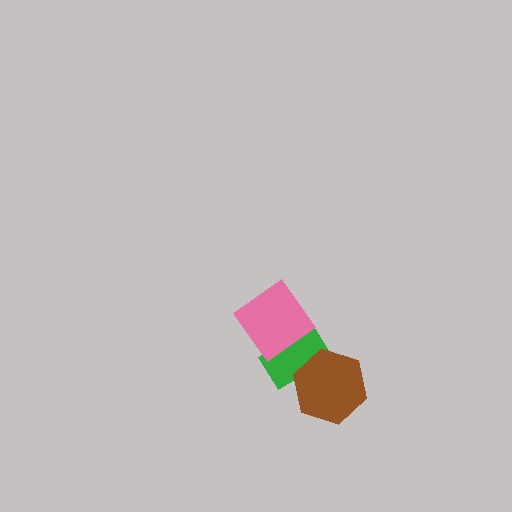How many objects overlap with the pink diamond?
1 object overlaps with the pink diamond.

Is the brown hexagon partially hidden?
No, no other shape covers it.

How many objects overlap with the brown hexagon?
1 object overlaps with the brown hexagon.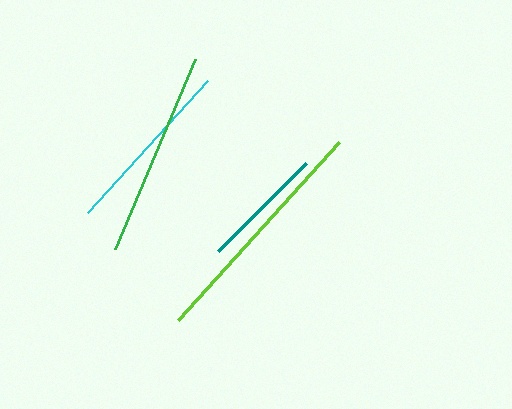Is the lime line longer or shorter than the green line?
The lime line is longer than the green line.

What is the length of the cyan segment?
The cyan segment is approximately 178 pixels long.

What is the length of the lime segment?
The lime segment is approximately 240 pixels long.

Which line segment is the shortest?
The teal line is the shortest at approximately 125 pixels.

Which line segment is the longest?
The lime line is the longest at approximately 240 pixels.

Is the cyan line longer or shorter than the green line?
The green line is longer than the cyan line.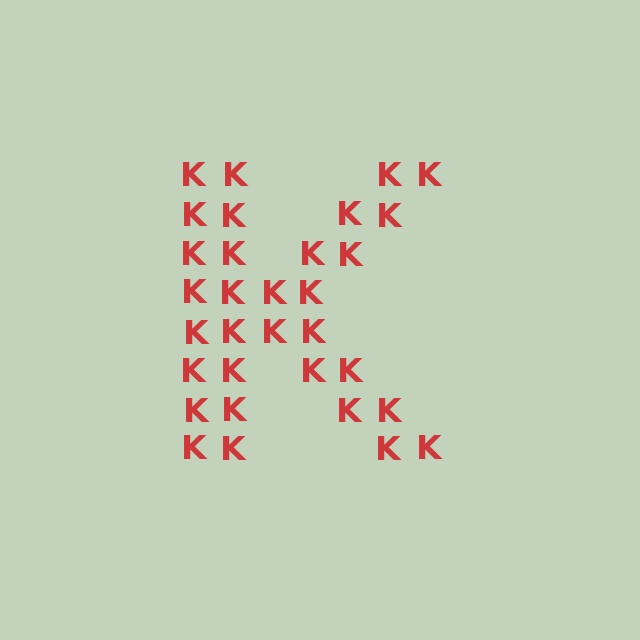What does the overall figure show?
The overall figure shows the letter K.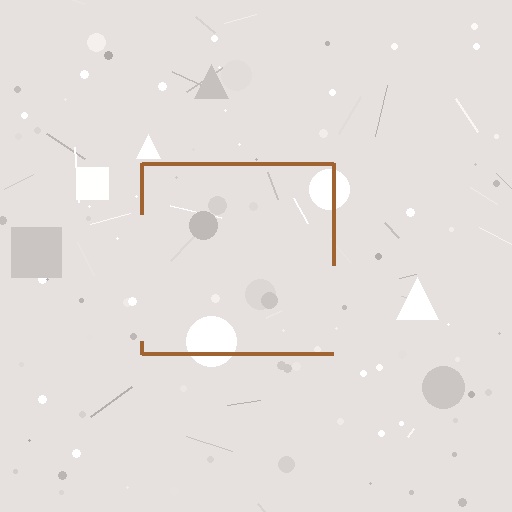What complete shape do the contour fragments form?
The contour fragments form a square.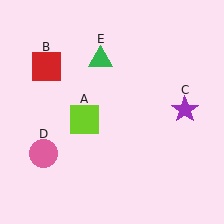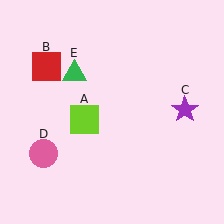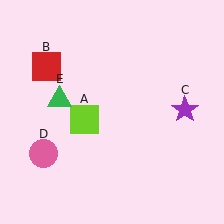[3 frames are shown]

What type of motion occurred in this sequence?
The green triangle (object E) rotated counterclockwise around the center of the scene.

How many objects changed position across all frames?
1 object changed position: green triangle (object E).